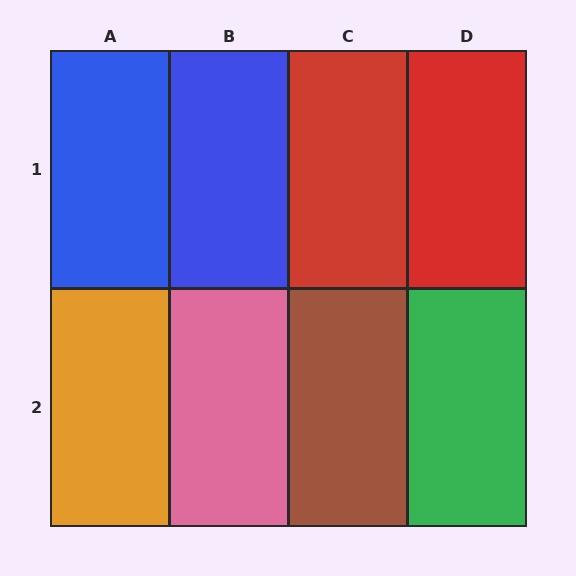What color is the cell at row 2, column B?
Pink.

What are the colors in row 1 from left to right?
Blue, blue, red, red.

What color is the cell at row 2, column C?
Brown.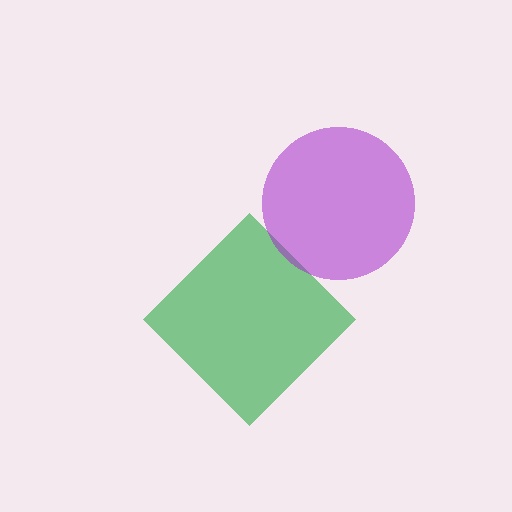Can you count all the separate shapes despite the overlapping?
Yes, there are 2 separate shapes.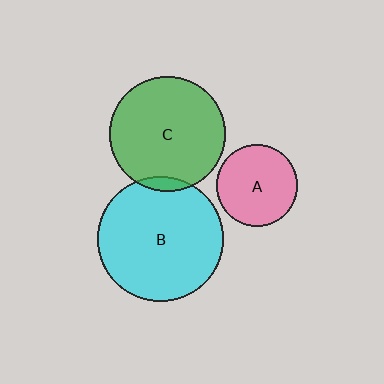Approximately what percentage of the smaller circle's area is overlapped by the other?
Approximately 5%.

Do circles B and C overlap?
Yes.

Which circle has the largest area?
Circle B (cyan).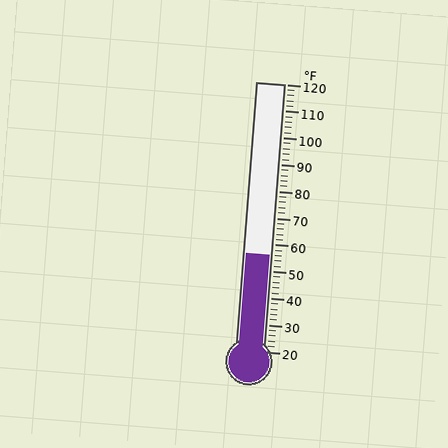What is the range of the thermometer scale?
The thermometer scale ranges from 20°F to 120°F.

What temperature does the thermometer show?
The thermometer shows approximately 56°F.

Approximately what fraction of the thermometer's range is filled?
The thermometer is filled to approximately 35% of its range.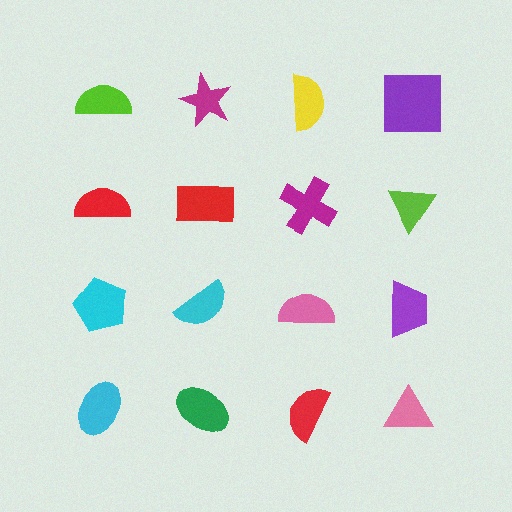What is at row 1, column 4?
A purple square.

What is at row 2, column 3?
A magenta cross.